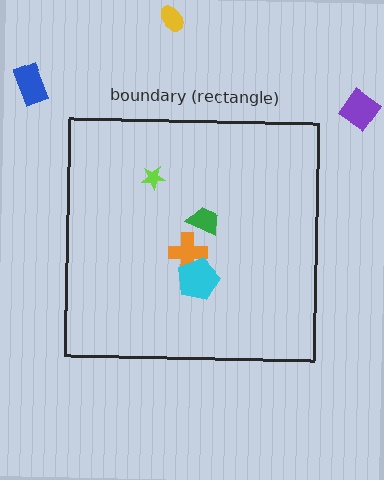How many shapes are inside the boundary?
4 inside, 3 outside.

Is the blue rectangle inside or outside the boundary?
Outside.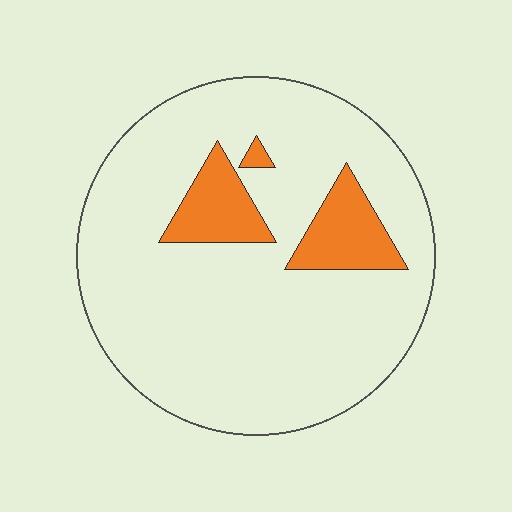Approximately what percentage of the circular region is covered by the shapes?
Approximately 15%.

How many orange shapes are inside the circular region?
3.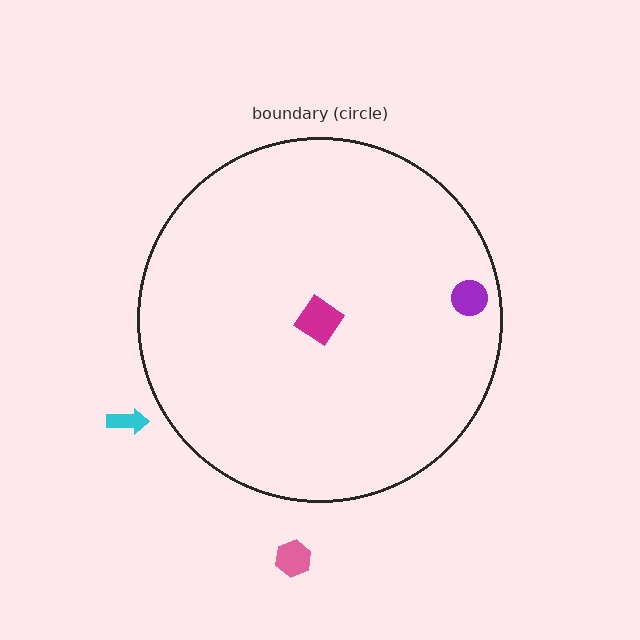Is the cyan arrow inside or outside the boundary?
Outside.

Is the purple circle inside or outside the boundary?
Inside.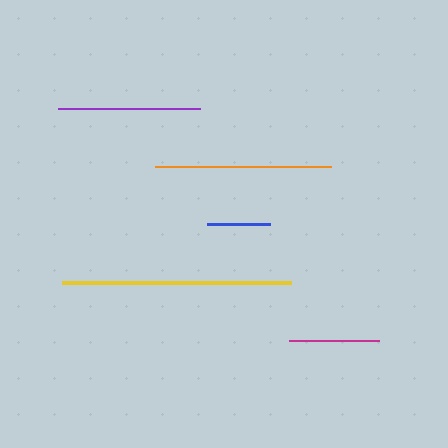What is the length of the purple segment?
The purple segment is approximately 143 pixels long.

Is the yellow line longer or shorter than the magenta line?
The yellow line is longer than the magenta line.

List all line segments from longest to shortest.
From longest to shortest: yellow, orange, purple, magenta, blue.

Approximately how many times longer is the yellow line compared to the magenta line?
The yellow line is approximately 2.5 times the length of the magenta line.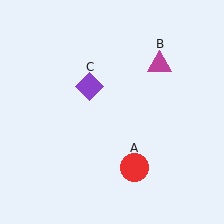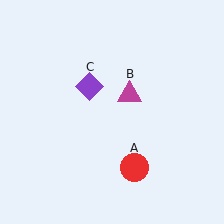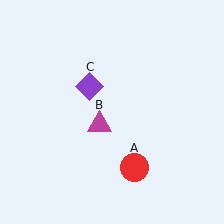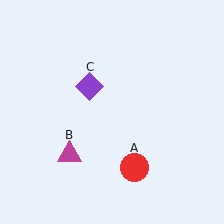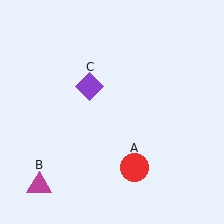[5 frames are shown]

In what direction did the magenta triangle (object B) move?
The magenta triangle (object B) moved down and to the left.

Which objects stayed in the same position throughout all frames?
Red circle (object A) and purple diamond (object C) remained stationary.